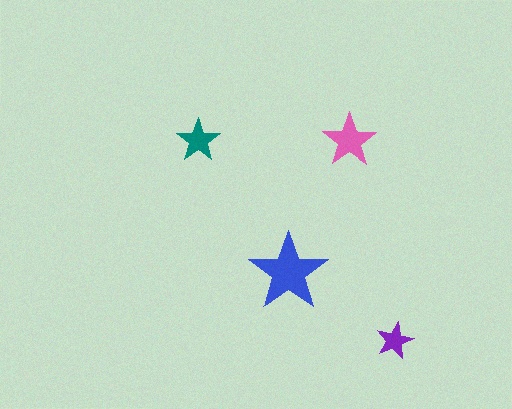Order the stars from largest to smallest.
the blue one, the pink one, the teal one, the purple one.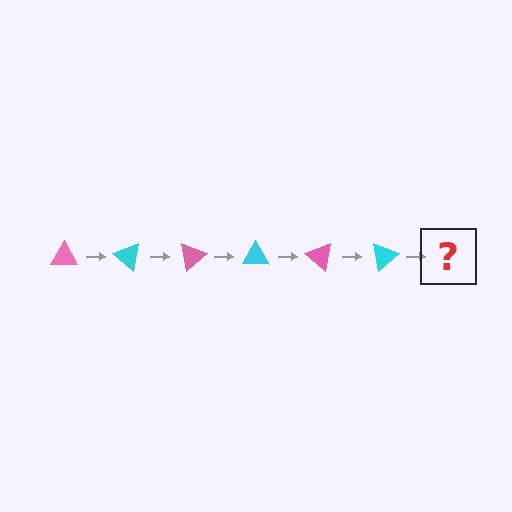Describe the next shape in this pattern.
It should be a pink triangle, rotated 240 degrees from the start.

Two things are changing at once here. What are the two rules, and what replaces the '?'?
The two rules are that it rotates 40 degrees each step and the color cycles through pink and cyan. The '?' should be a pink triangle, rotated 240 degrees from the start.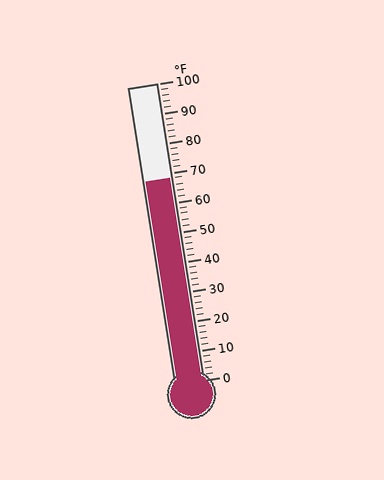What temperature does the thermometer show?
The thermometer shows approximately 68°F.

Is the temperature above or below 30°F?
The temperature is above 30°F.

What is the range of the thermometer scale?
The thermometer scale ranges from 0°F to 100°F.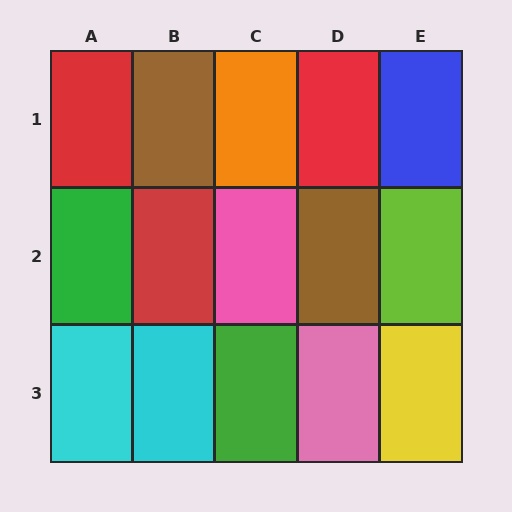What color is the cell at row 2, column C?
Pink.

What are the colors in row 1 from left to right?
Red, brown, orange, red, blue.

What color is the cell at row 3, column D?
Pink.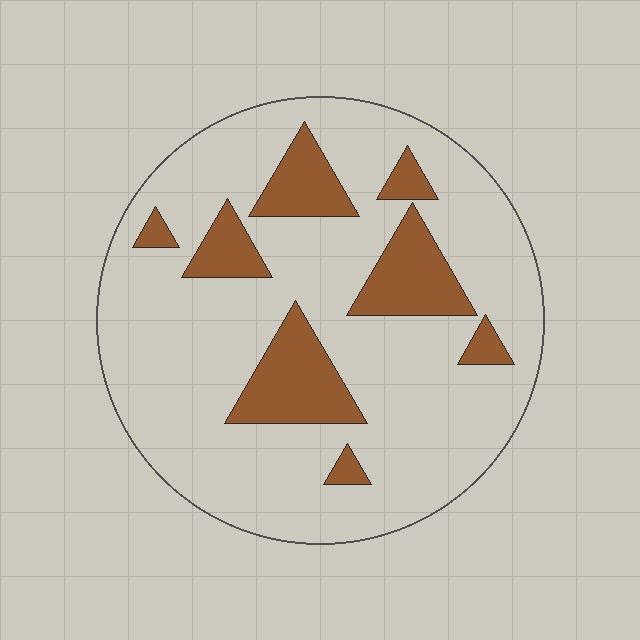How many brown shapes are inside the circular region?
8.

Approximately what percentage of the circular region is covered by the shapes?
Approximately 20%.